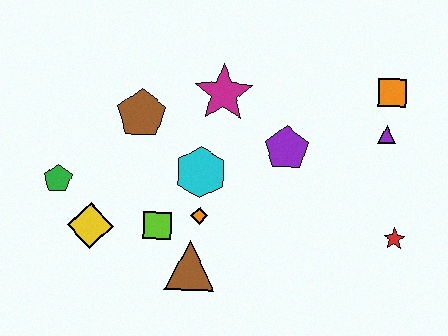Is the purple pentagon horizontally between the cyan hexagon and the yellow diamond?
No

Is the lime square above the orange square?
No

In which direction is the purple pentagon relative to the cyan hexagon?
The purple pentagon is to the right of the cyan hexagon.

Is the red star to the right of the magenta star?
Yes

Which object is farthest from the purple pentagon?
The green pentagon is farthest from the purple pentagon.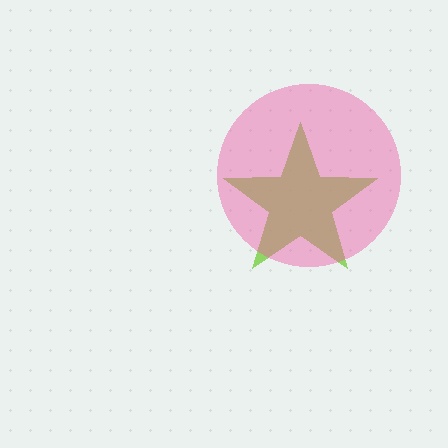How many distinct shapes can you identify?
There are 2 distinct shapes: a lime star, a pink circle.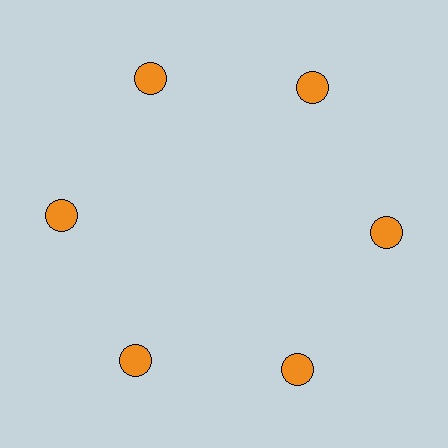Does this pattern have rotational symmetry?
Yes, this pattern has 6-fold rotational symmetry. It looks the same after rotating 60 degrees around the center.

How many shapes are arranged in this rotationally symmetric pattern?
There are 6 shapes, arranged in 6 groups of 1.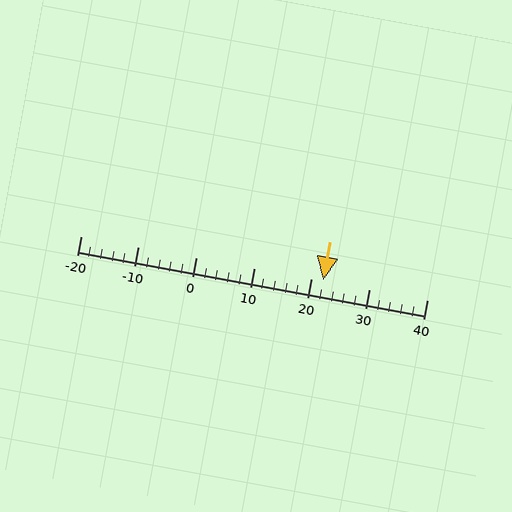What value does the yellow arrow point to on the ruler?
The yellow arrow points to approximately 22.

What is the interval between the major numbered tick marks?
The major tick marks are spaced 10 units apart.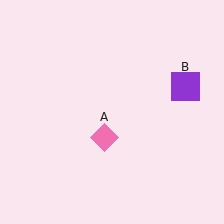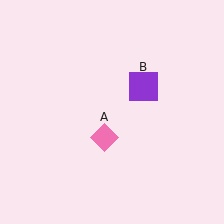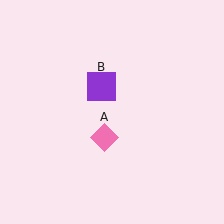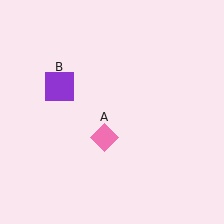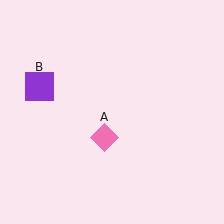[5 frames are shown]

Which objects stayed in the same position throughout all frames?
Pink diamond (object A) remained stationary.